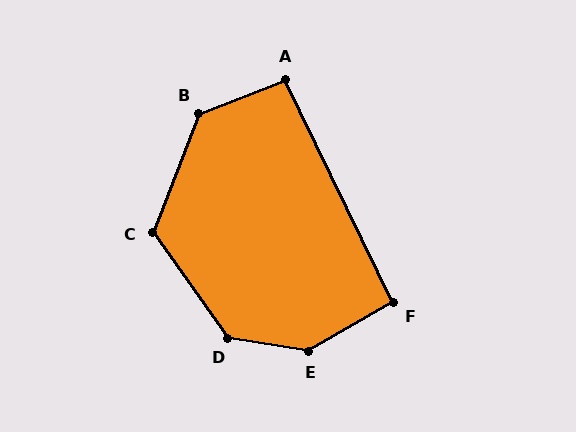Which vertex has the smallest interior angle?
F, at approximately 94 degrees.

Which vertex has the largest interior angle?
E, at approximately 142 degrees.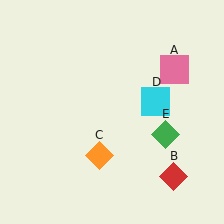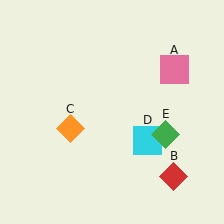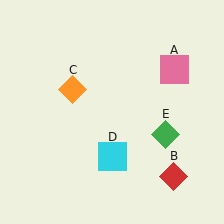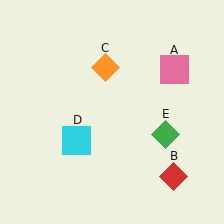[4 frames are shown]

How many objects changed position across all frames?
2 objects changed position: orange diamond (object C), cyan square (object D).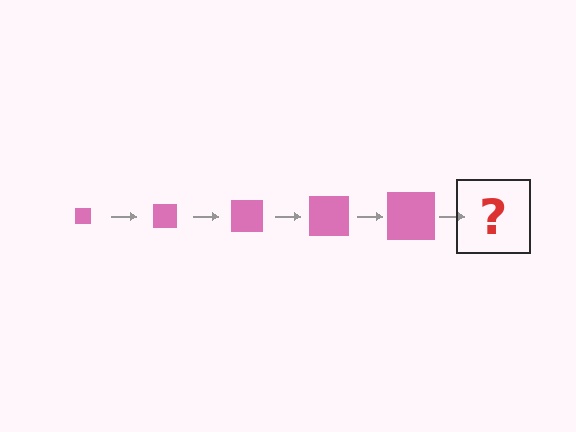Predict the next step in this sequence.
The next step is a pink square, larger than the previous one.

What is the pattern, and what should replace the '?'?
The pattern is that the square gets progressively larger each step. The '?' should be a pink square, larger than the previous one.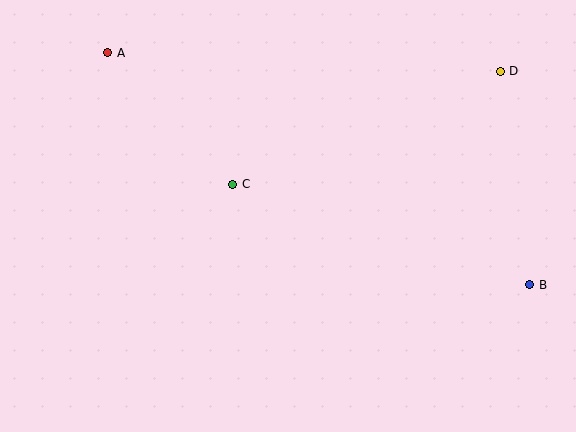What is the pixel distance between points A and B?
The distance between A and B is 481 pixels.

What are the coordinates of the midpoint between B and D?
The midpoint between B and D is at (515, 178).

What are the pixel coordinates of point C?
Point C is at (233, 184).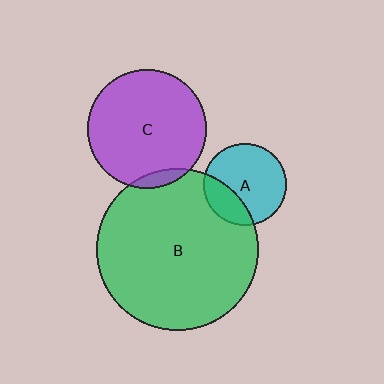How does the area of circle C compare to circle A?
Approximately 2.1 times.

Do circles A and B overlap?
Yes.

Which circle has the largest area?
Circle B (green).